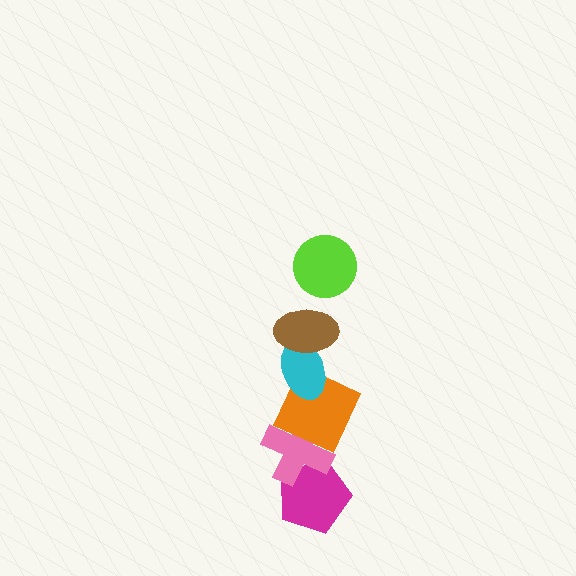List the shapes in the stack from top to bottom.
From top to bottom: the lime circle, the brown ellipse, the cyan ellipse, the orange square, the pink cross, the magenta pentagon.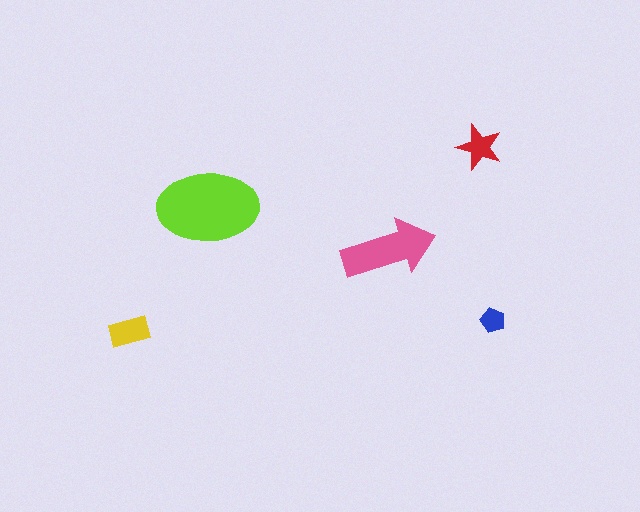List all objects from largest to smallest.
The lime ellipse, the pink arrow, the yellow rectangle, the red star, the blue pentagon.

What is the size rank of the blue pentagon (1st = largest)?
5th.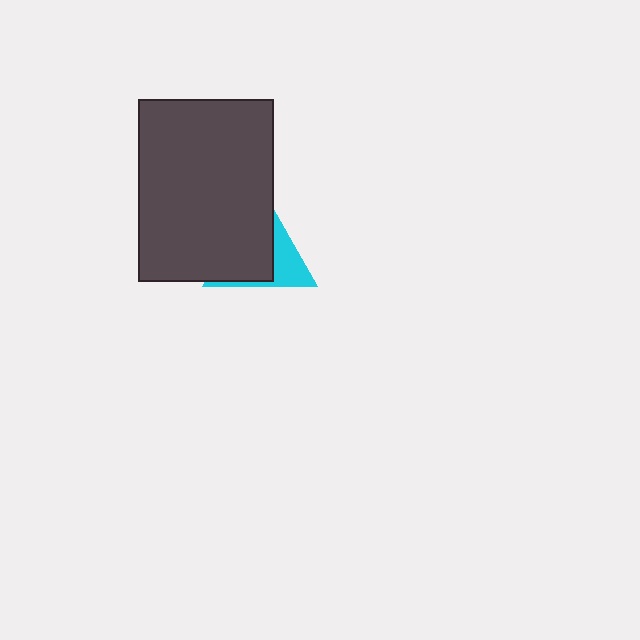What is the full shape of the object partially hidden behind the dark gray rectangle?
The partially hidden object is a cyan triangle.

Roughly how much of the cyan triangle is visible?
A small part of it is visible (roughly 37%).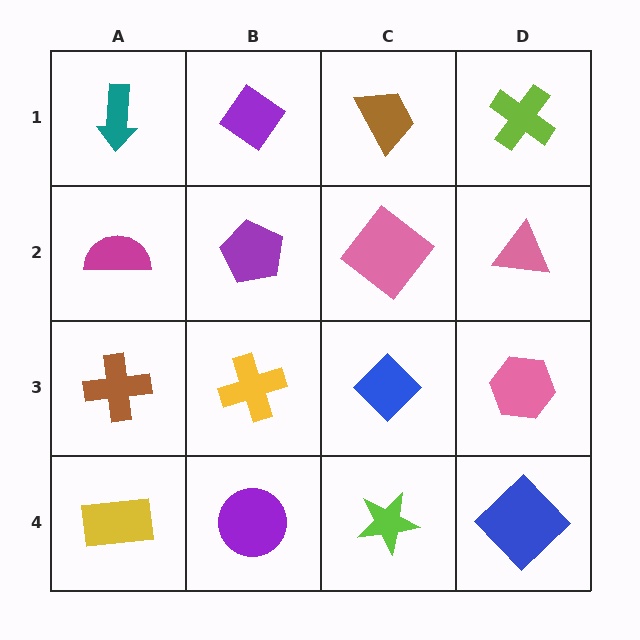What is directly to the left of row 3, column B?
A brown cross.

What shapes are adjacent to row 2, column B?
A purple diamond (row 1, column B), a yellow cross (row 3, column B), a magenta semicircle (row 2, column A), a pink diamond (row 2, column C).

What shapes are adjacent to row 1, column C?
A pink diamond (row 2, column C), a purple diamond (row 1, column B), a lime cross (row 1, column D).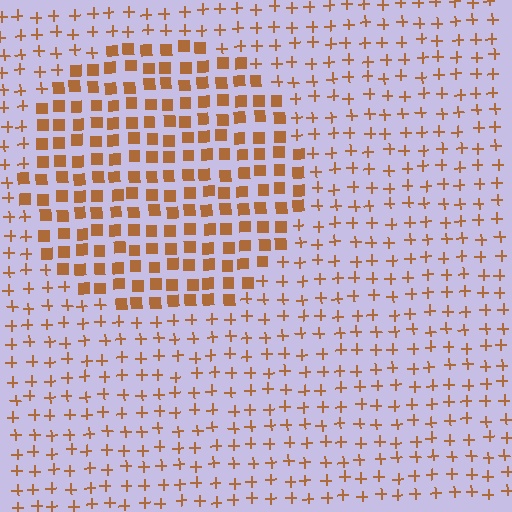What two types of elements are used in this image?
The image uses squares inside the circle region and plus signs outside it.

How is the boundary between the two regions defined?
The boundary is defined by a change in element shape: squares inside vs. plus signs outside. All elements share the same color and spacing.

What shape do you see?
I see a circle.